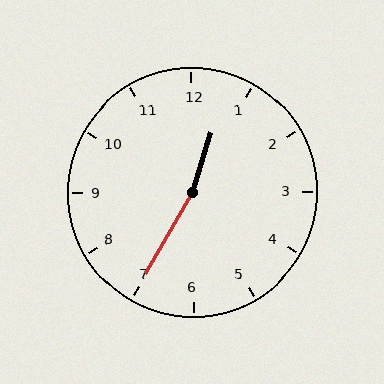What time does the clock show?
12:35.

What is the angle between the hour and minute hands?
Approximately 168 degrees.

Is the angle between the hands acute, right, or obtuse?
It is obtuse.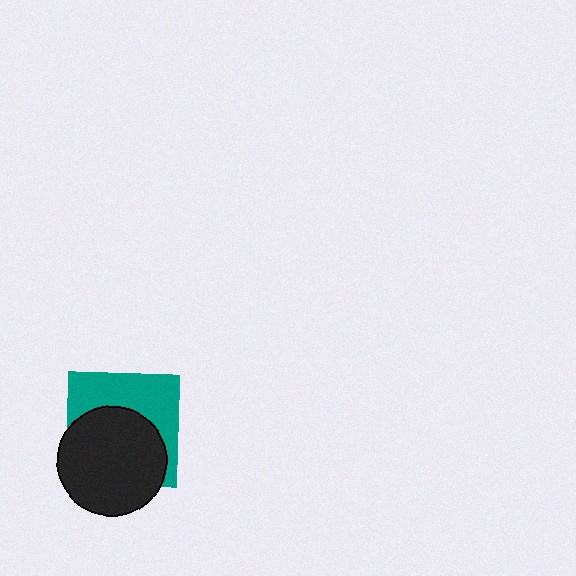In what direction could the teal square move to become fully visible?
The teal square could move up. That would shift it out from behind the black circle entirely.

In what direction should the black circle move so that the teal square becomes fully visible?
The black circle should move down. That is the shortest direction to clear the overlap and leave the teal square fully visible.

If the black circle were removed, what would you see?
You would see the complete teal square.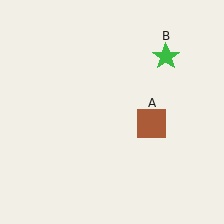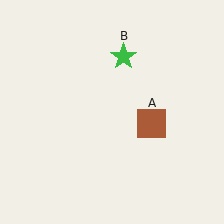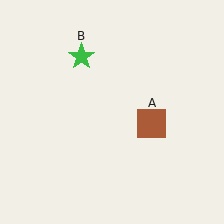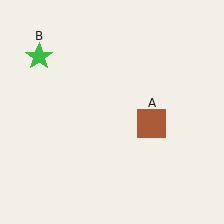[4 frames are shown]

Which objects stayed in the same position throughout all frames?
Brown square (object A) remained stationary.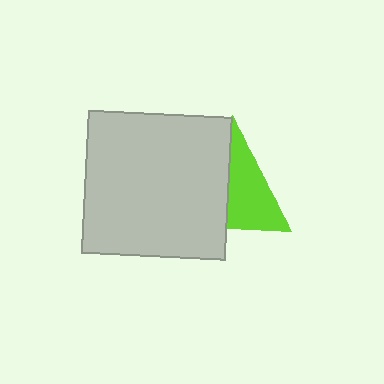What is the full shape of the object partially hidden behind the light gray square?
The partially hidden object is a lime triangle.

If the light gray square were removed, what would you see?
You would see the complete lime triangle.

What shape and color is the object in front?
The object in front is a light gray square.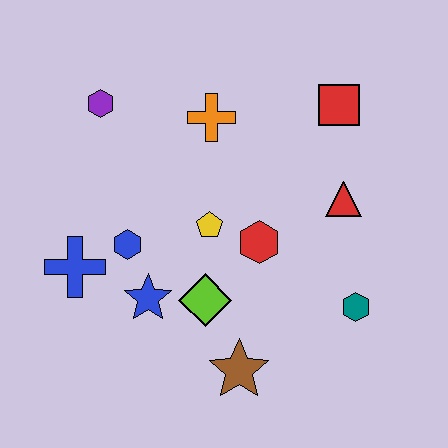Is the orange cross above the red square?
No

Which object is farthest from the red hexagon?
The purple hexagon is farthest from the red hexagon.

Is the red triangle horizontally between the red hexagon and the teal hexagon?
Yes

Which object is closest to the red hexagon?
The yellow pentagon is closest to the red hexagon.